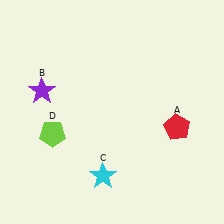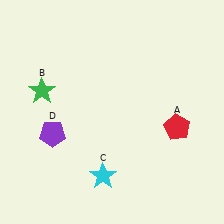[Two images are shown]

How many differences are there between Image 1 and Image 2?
There are 2 differences between the two images.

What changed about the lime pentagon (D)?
In Image 1, D is lime. In Image 2, it changed to purple.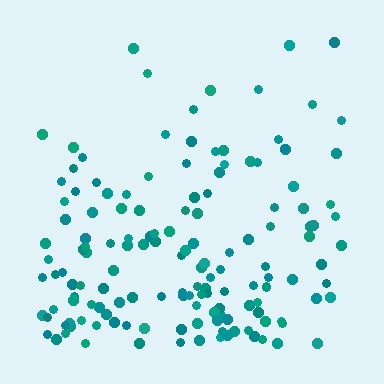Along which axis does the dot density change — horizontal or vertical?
Vertical.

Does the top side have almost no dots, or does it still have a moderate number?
Still a moderate number, just noticeably fewer than the bottom.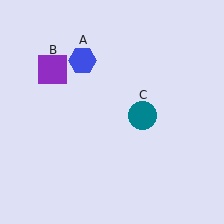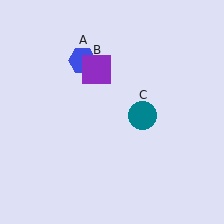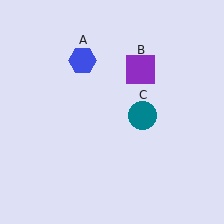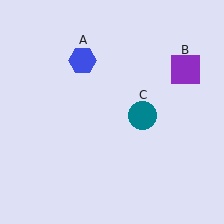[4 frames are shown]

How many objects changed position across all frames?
1 object changed position: purple square (object B).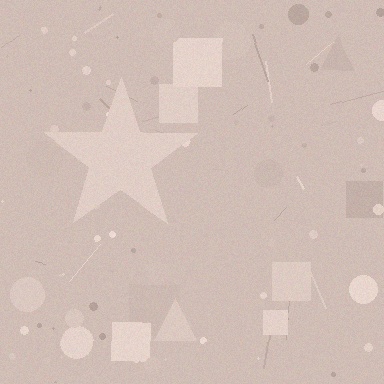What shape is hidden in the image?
A star is hidden in the image.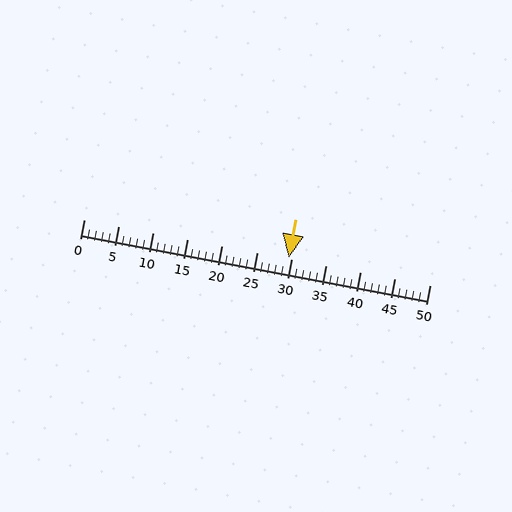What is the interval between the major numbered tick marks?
The major tick marks are spaced 5 units apart.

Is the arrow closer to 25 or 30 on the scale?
The arrow is closer to 30.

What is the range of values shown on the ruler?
The ruler shows values from 0 to 50.